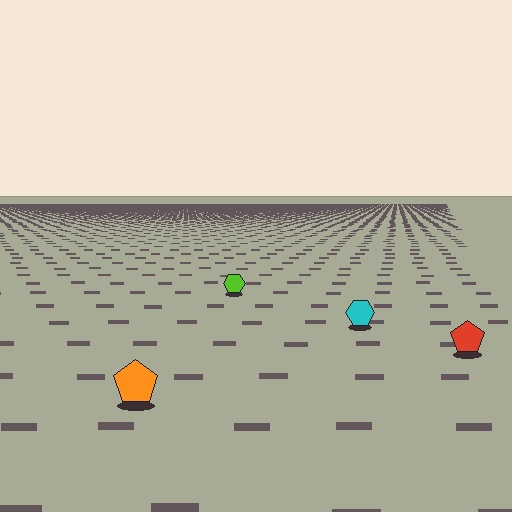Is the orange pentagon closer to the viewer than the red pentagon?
Yes. The orange pentagon is closer — you can tell from the texture gradient: the ground texture is coarser near it.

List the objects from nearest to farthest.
From nearest to farthest: the orange pentagon, the red pentagon, the cyan hexagon, the lime hexagon.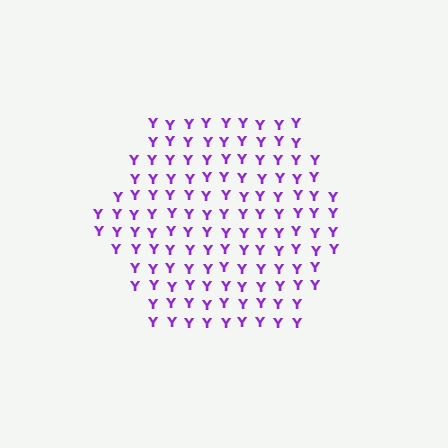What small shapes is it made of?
It is made of small letter Y's.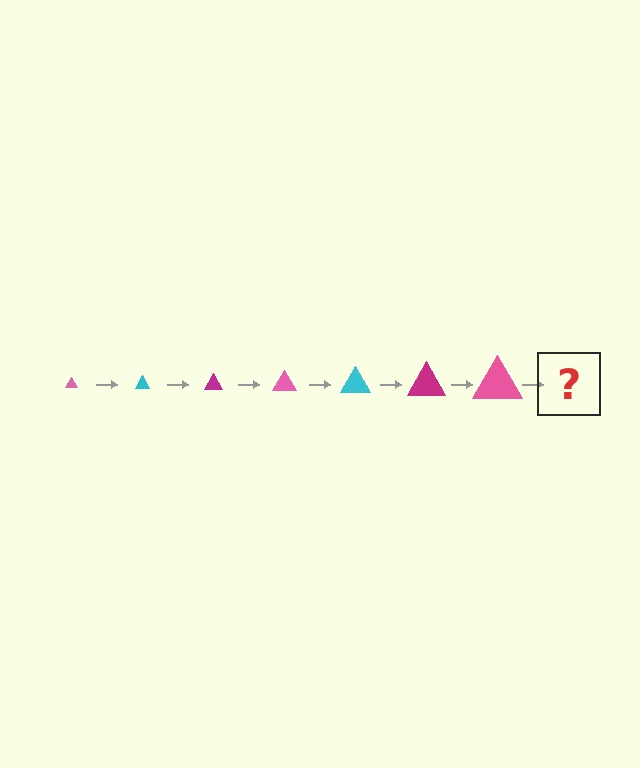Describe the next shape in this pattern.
It should be a cyan triangle, larger than the previous one.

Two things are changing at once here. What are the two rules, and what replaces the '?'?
The two rules are that the triangle grows larger each step and the color cycles through pink, cyan, and magenta. The '?' should be a cyan triangle, larger than the previous one.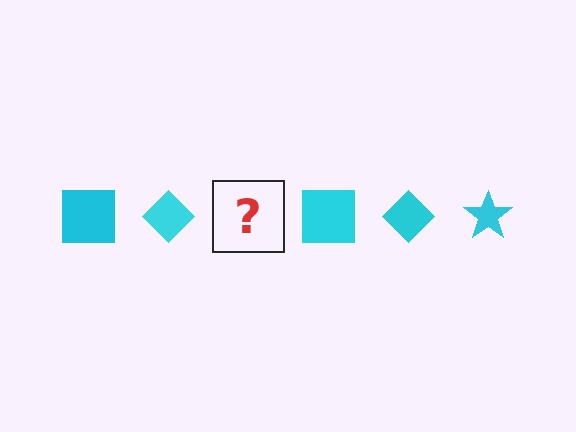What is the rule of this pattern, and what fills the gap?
The rule is that the pattern cycles through square, diamond, star shapes in cyan. The gap should be filled with a cyan star.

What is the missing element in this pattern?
The missing element is a cyan star.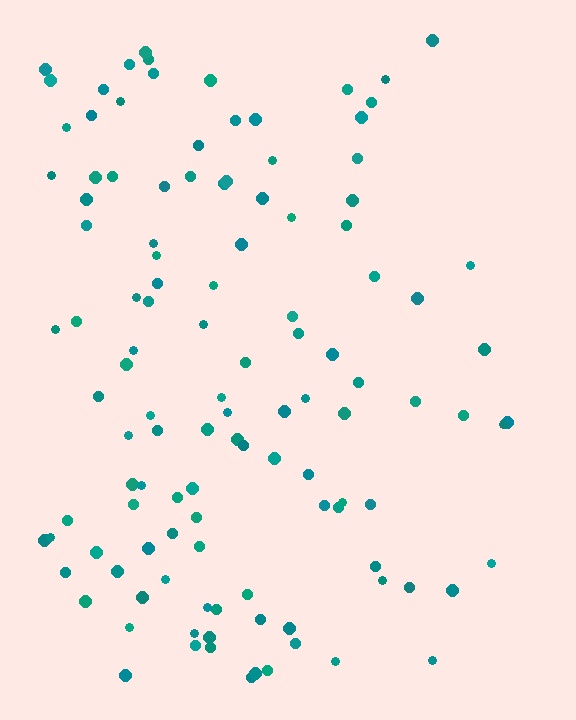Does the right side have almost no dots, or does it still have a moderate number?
Still a moderate number, just noticeably fewer than the left.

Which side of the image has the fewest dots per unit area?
The right.